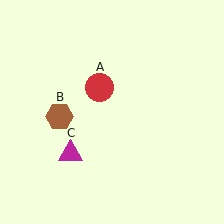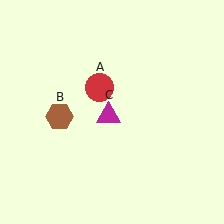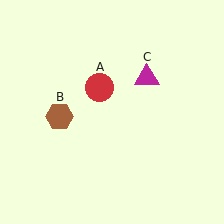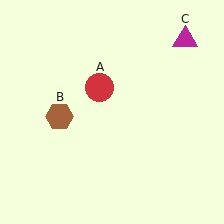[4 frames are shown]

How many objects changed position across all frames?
1 object changed position: magenta triangle (object C).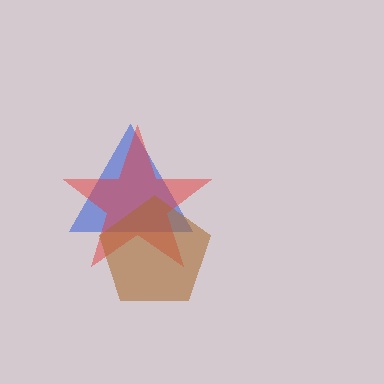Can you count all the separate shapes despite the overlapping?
Yes, there are 3 separate shapes.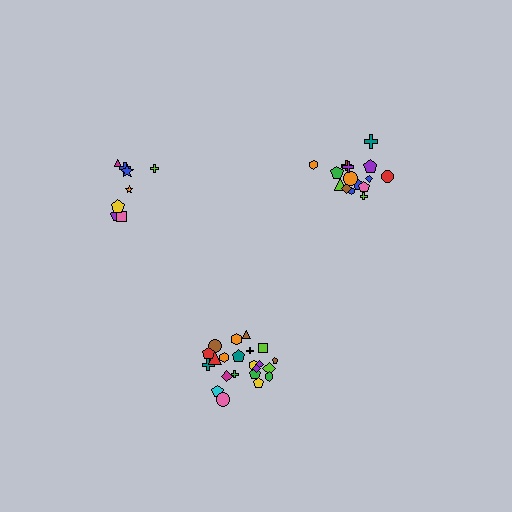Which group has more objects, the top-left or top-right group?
The top-right group.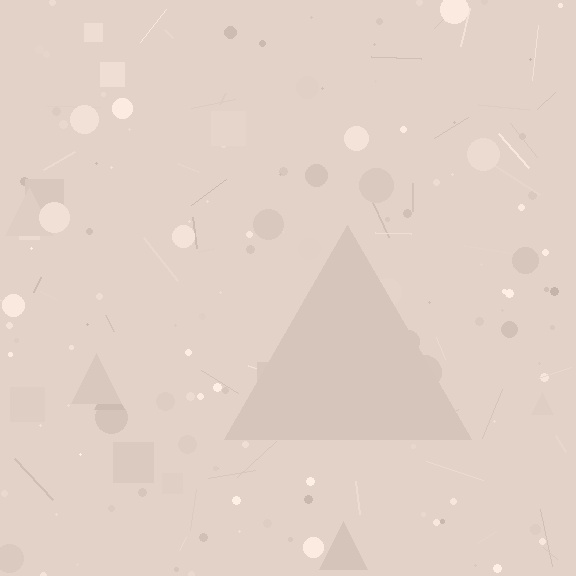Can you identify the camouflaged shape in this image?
The camouflaged shape is a triangle.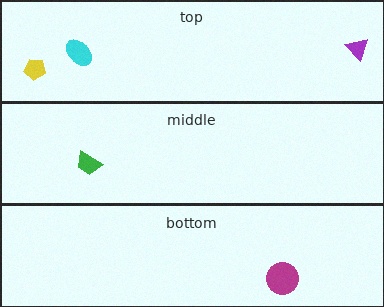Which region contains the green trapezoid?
The middle region.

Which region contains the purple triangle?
The top region.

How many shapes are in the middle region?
1.